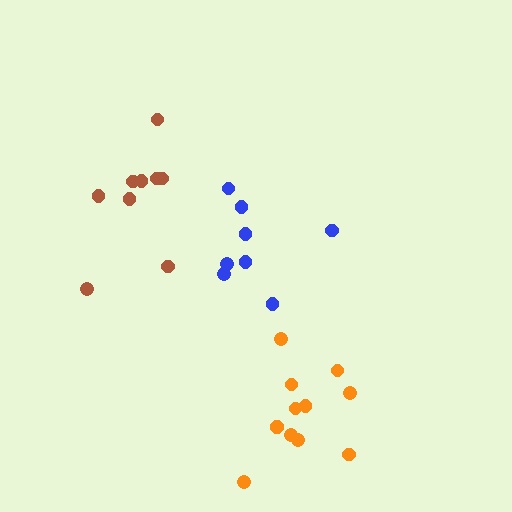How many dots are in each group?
Group 1: 8 dots, Group 2: 12 dots, Group 3: 9 dots (29 total).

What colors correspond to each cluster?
The clusters are colored: blue, orange, brown.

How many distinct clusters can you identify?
There are 3 distinct clusters.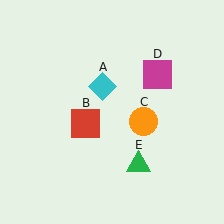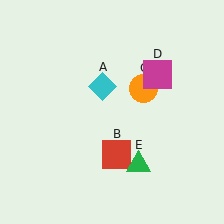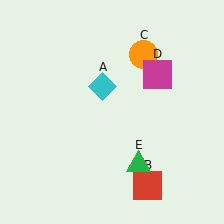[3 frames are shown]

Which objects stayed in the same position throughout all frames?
Cyan diamond (object A) and magenta square (object D) and green triangle (object E) remained stationary.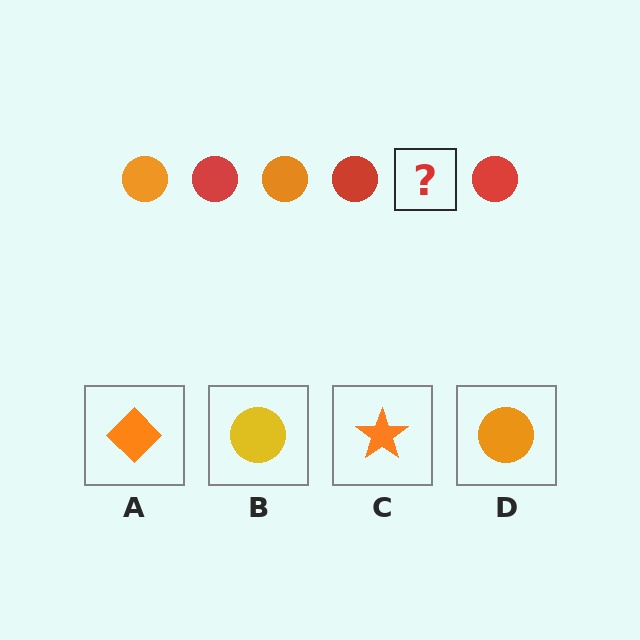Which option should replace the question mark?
Option D.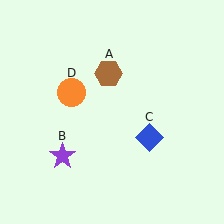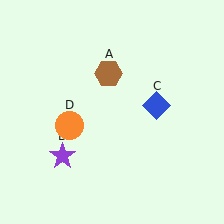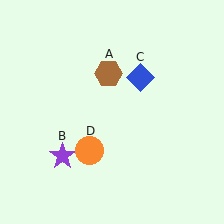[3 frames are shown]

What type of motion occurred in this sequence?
The blue diamond (object C), orange circle (object D) rotated counterclockwise around the center of the scene.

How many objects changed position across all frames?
2 objects changed position: blue diamond (object C), orange circle (object D).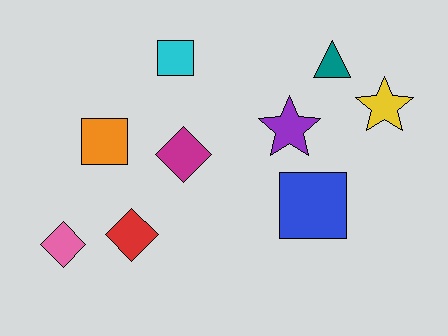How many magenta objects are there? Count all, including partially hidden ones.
There is 1 magenta object.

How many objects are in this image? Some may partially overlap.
There are 9 objects.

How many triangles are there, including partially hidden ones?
There is 1 triangle.